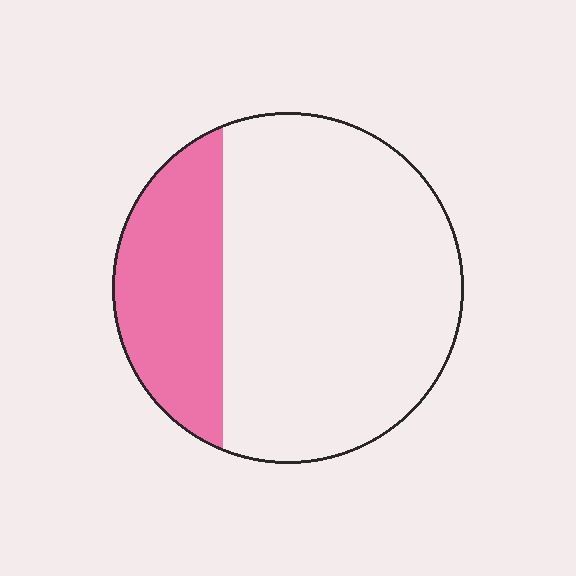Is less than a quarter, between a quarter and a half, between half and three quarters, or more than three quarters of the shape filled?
Between a quarter and a half.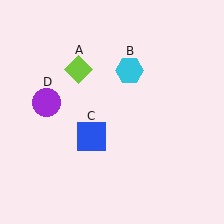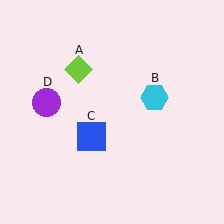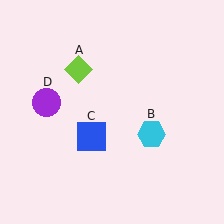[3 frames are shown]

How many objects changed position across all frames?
1 object changed position: cyan hexagon (object B).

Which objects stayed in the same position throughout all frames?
Lime diamond (object A) and blue square (object C) and purple circle (object D) remained stationary.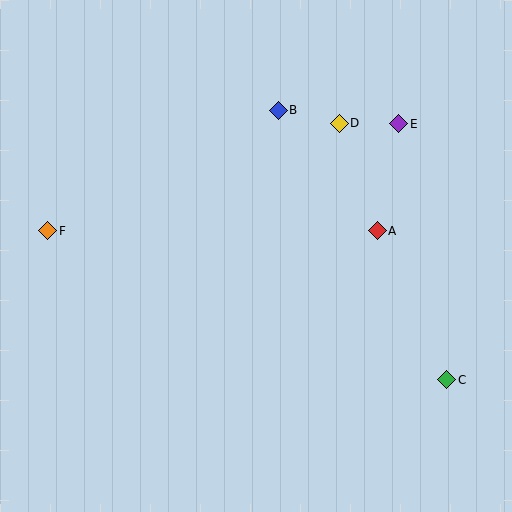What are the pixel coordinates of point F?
Point F is at (48, 231).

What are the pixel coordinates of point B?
Point B is at (278, 110).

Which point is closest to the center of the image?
Point A at (377, 231) is closest to the center.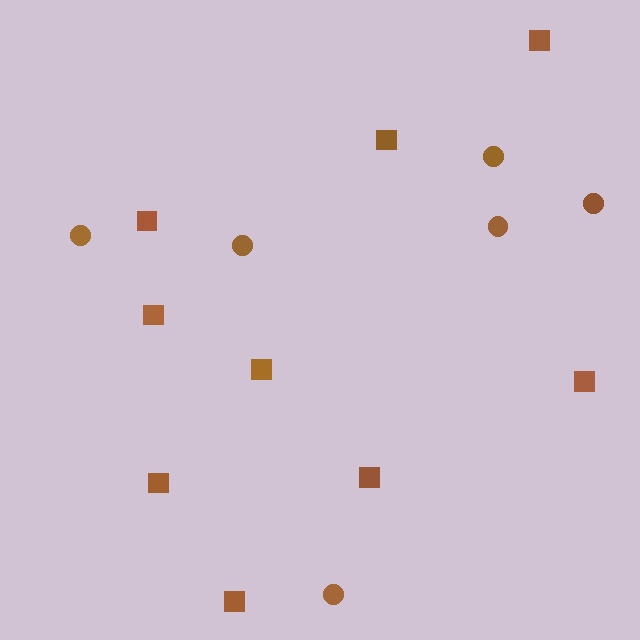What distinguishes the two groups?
There are 2 groups: one group of squares (9) and one group of circles (6).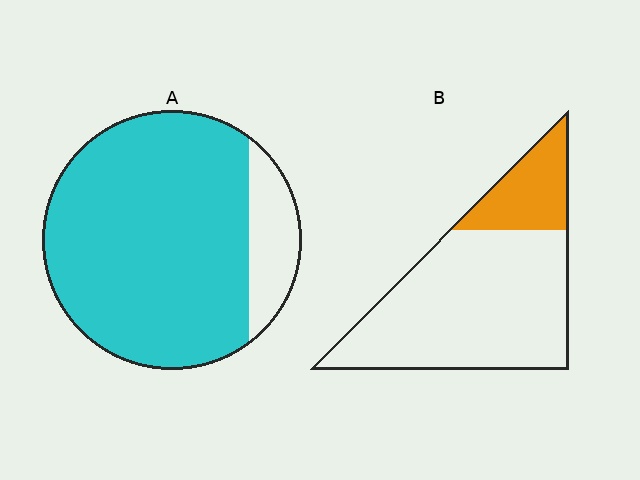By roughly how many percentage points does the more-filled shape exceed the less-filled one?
By roughly 65 percentage points (A over B).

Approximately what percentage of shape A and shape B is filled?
A is approximately 85% and B is approximately 20%.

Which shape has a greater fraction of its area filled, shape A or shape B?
Shape A.